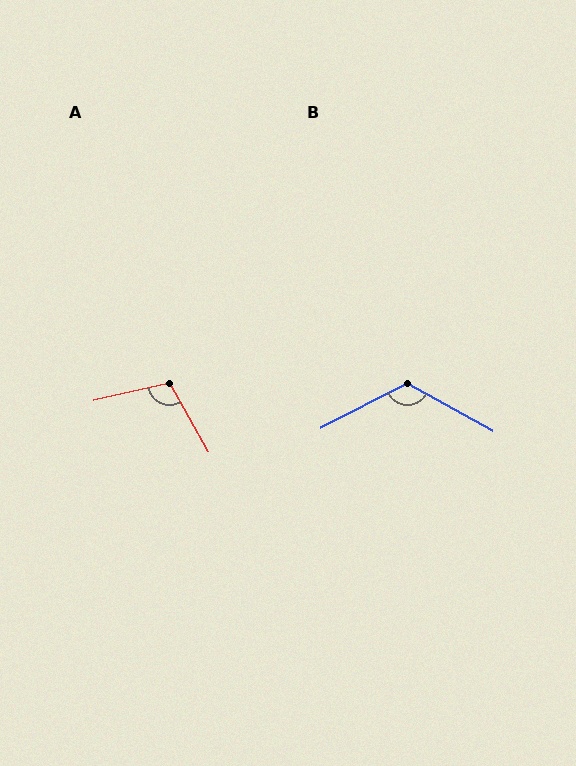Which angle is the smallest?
A, at approximately 106 degrees.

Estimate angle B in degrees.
Approximately 124 degrees.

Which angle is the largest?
B, at approximately 124 degrees.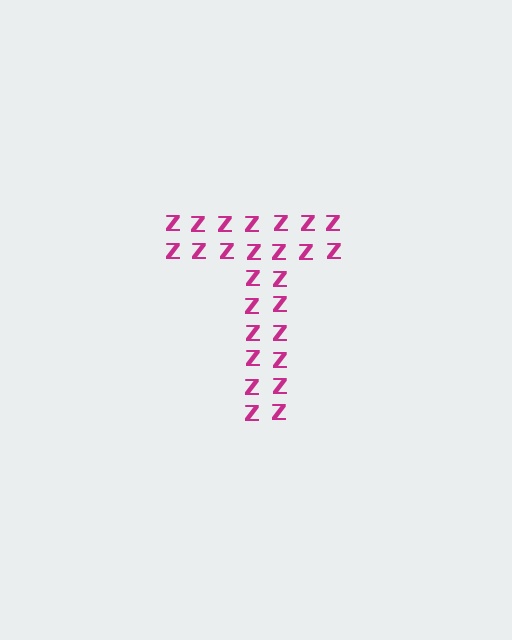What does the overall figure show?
The overall figure shows the letter T.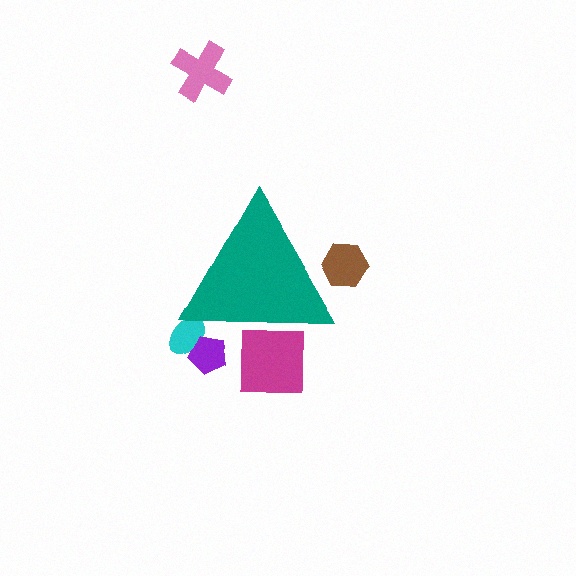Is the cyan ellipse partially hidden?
Yes, the cyan ellipse is partially hidden behind the teal triangle.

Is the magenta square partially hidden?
Yes, the magenta square is partially hidden behind the teal triangle.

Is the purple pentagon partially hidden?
Yes, the purple pentagon is partially hidden behind the teal triangle.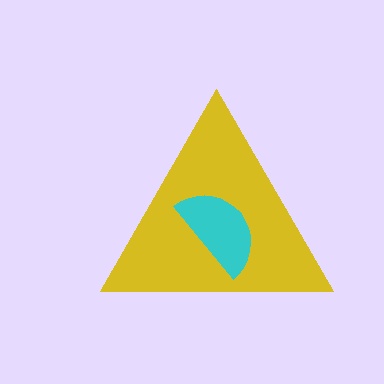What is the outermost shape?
The yellow triangle.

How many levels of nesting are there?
2.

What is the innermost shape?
The cyan semicircle.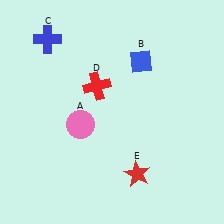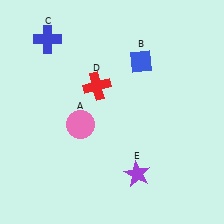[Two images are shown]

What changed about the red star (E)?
In Image 1, E is red. In Image 2, it changed to purple.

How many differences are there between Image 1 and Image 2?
There is 1 difference between the two images.